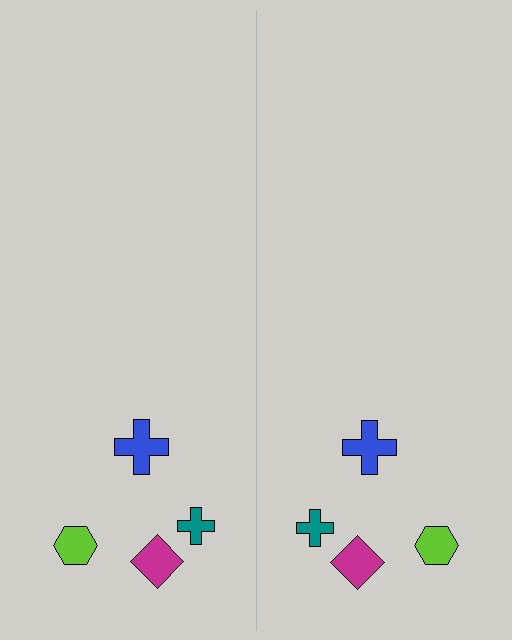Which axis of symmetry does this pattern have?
The pattern has a vertical axis of symmetry running through the center of the image.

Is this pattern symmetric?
Yes, this pattern has bilateral (reflection) symmetry.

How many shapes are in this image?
There are 8 shapes in this image.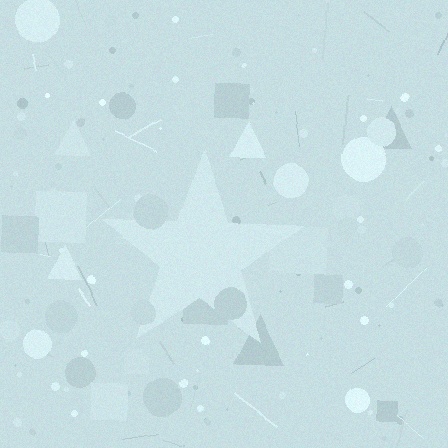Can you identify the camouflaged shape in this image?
The camouflaged shape is a star.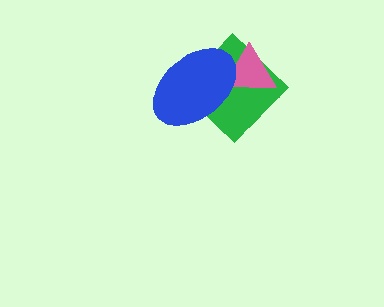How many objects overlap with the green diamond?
2 objects overlap with the green diamond.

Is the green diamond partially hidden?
Yes, it is partially covered by another shape.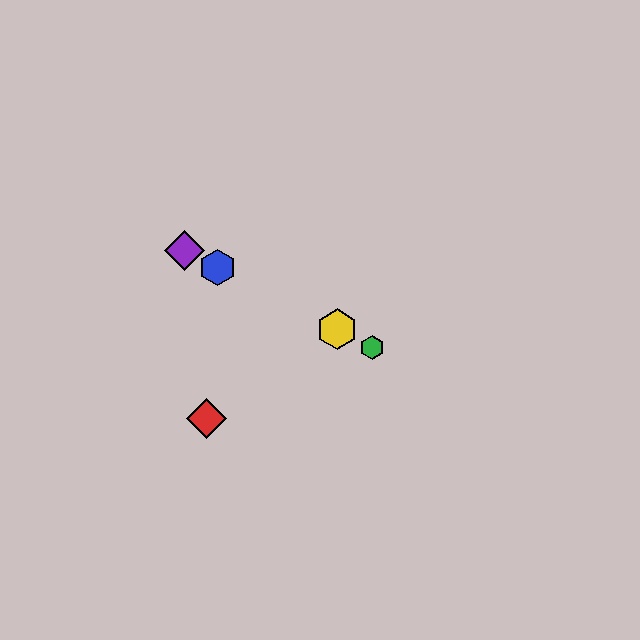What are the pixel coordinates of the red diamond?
The red diamond is at (207, 418).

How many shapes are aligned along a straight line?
4 shapes (the blue hexagon, the green hexagon, the yellow hexagon, the purple diamond) are aligned along a straight line.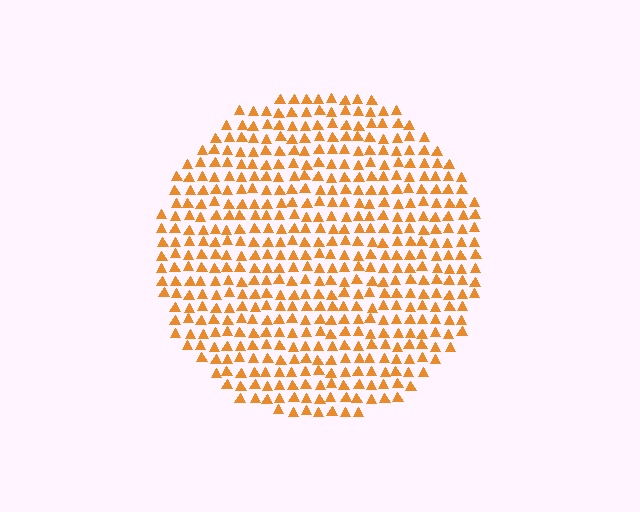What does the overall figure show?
The overall figure shows a circle.